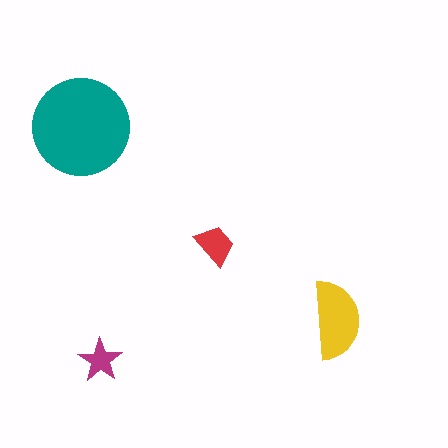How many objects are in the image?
There are 4 objects in the image.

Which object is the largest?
The teal circle.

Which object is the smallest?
The magenta star.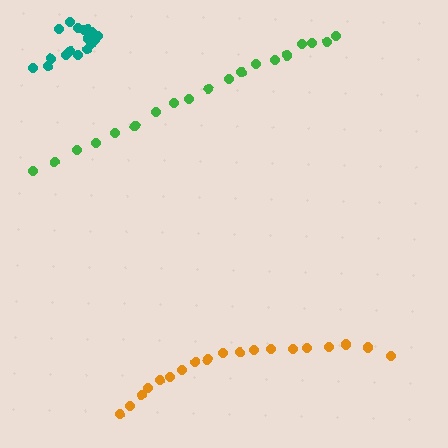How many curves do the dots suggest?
There are 3 distinct paths.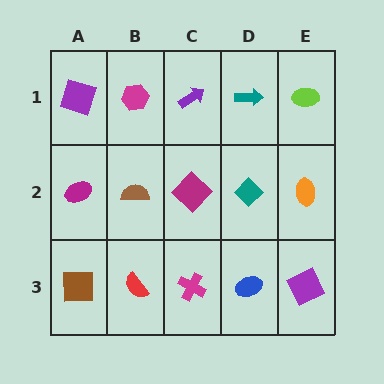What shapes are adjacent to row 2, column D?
A teal arrow (row 1, column D), a blue ellipse (row 3, column D), a magenta diamond (row 2, column C), an orange ellipse (row 2, column E).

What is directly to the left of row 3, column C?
A red semicircle.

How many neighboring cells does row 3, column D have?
3.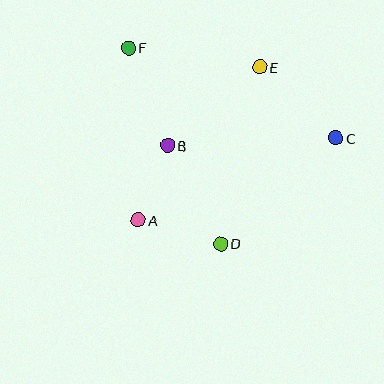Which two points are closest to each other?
Points A and B are closest to each other.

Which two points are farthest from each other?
Points C and F are farthest from each other.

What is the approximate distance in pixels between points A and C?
The distance between A and C is approximately 214 pixels.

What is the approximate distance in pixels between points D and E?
The distance between D and E is approximately 181 pixels.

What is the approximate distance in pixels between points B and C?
The distance between B and C is approximately 168 pixels.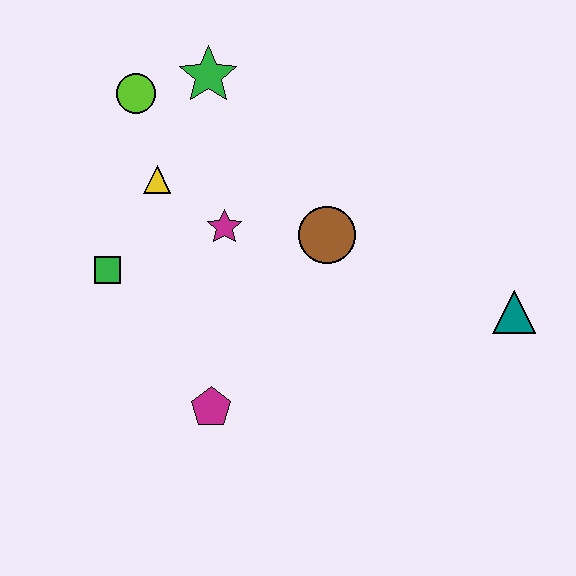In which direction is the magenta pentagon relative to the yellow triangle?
The magenta pentagon is below the yellow triangle.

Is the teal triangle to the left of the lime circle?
No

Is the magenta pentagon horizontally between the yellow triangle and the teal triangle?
Yes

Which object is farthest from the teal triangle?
The lime circle is farthest from the teal triangle.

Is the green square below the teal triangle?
No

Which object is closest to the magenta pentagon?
The green square is closest to the magenta pentagon.